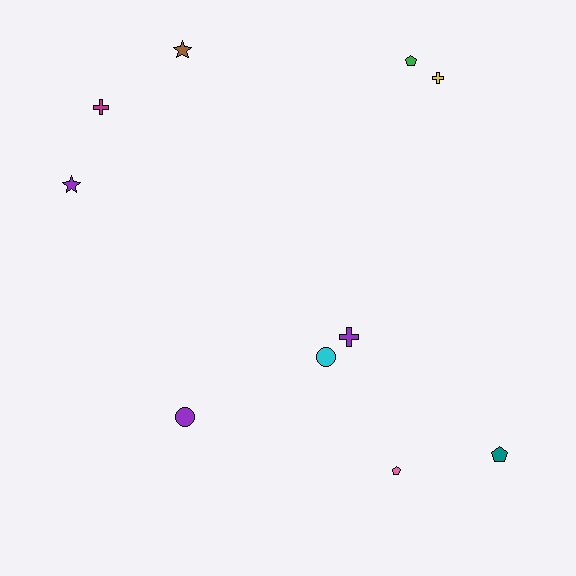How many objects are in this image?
There are 10 objects.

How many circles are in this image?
There are 2 circles.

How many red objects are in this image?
There are no red objects.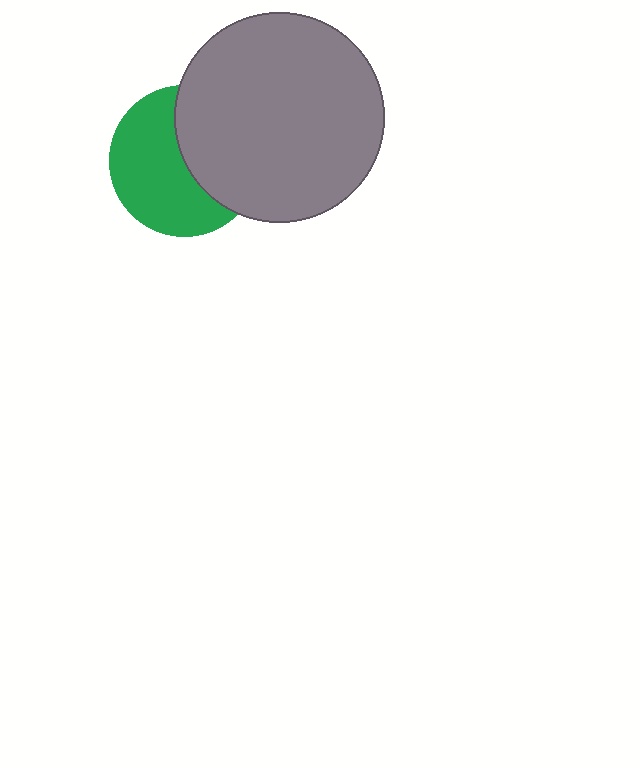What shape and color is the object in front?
The object in front is a gray circle.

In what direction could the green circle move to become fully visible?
The green circle could move left. That would shift it out from behind the gray circle entirely.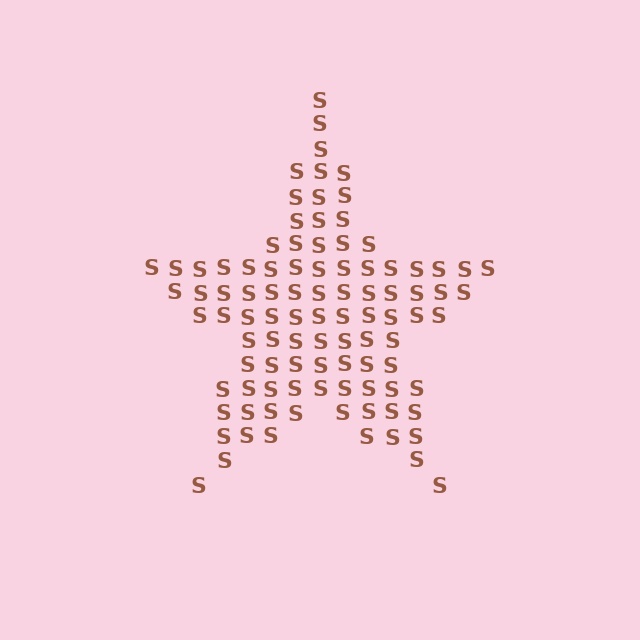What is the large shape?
The large shape is a star.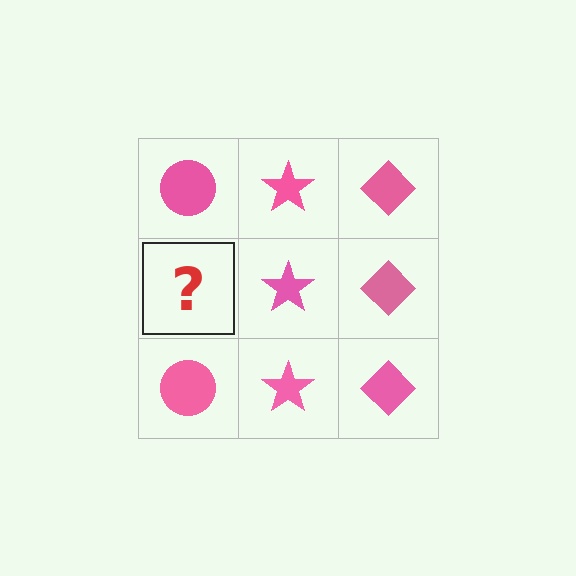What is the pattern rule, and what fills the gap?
The rule is that each column has a consistent shape. The gap should be filled with a pink circle.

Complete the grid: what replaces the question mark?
The question mark should be replaced with a pink circle.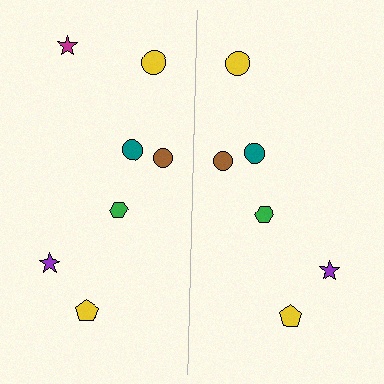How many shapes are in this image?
There are 13 shapes in this image.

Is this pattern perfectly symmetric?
No, the pattern is not perfectly symmetric. A magenta star is missing from the right side.